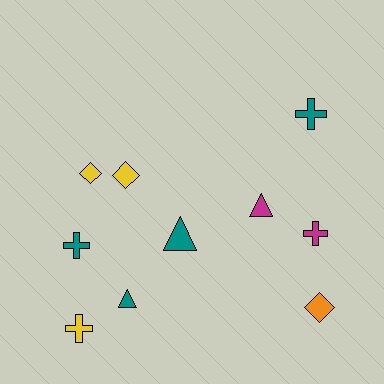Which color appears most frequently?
Teal, with 4 objects.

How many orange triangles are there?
There are no orange triangles.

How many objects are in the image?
There are 10 objects.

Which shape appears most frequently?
Cross, with 4 objects.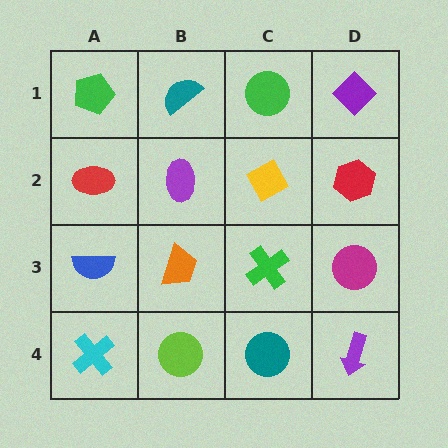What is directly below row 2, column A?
A blue semicircle.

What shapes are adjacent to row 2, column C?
A green circle (row 1, column C), a green cross (row 3, column C), a purple ellipse (row 2, column B), a red hexagon (row 2, column D).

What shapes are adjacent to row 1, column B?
A purple ellipse (row 2, column B), a green pentagon (row 1, column A), a green circle (row 1, column C).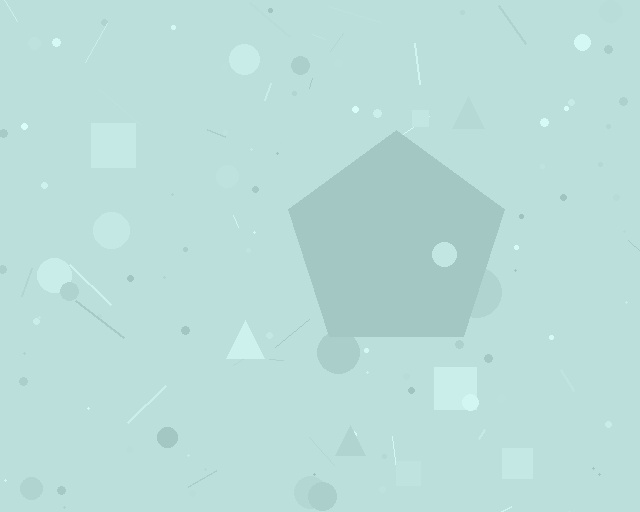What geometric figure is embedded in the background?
A pentagon is embedded in the background.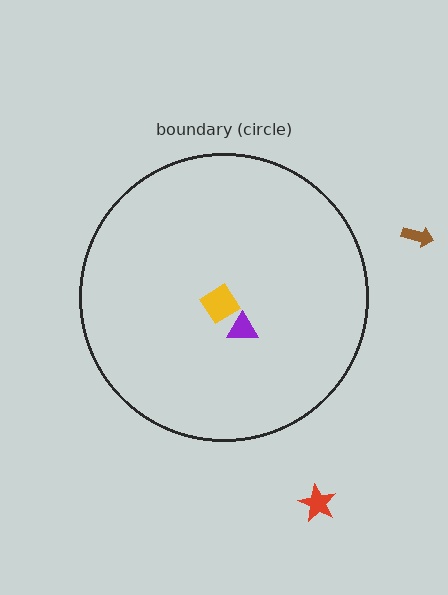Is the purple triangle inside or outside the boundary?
Inside.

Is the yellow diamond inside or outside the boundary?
Inside.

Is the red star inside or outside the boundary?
Outside.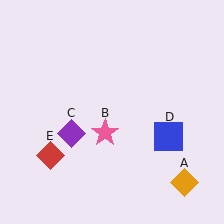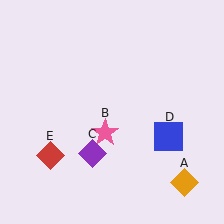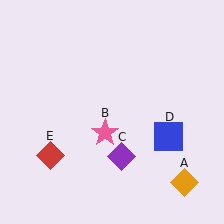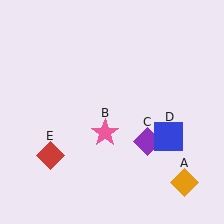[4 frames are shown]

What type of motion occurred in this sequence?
The purple diamond (object C) rotated counterclockwise around the center of the scene.